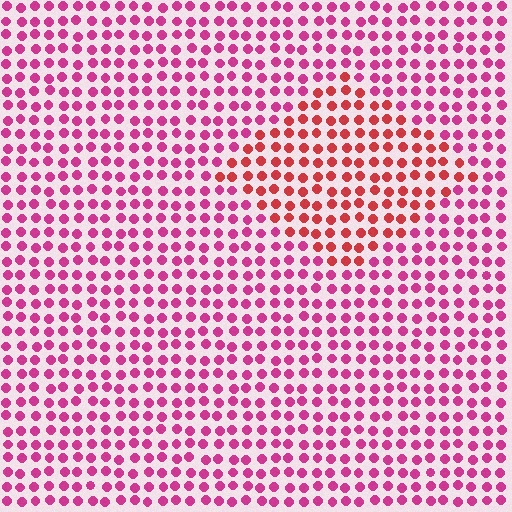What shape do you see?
I see a diamond.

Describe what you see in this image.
The image is filled with small magenta elements in a uniform arrangement. A diamond-shaped region is visible where the elements are tinted to a slightly different hue, forming a subtle color boundary.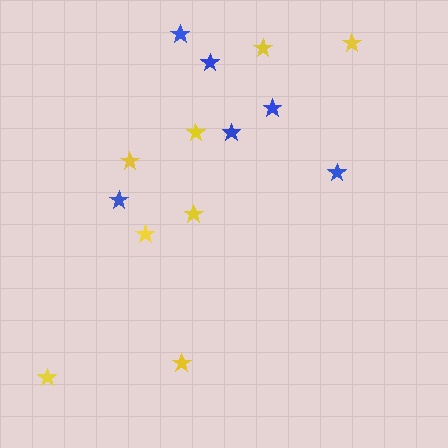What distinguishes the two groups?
There are 2 groups: one group of blue stars (6) and one group of yellow stars (8).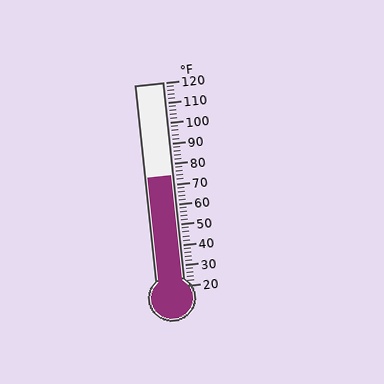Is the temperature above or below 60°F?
The temperature is above 60°F.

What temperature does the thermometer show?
The thermometer shows approximately 74°F.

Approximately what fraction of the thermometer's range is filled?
The thermometer is filled to approximately 55% of its range.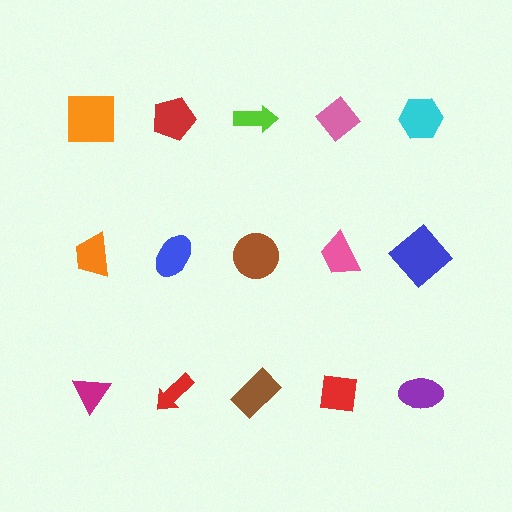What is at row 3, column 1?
A magenta triangle.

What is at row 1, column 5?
A cyan hexagon.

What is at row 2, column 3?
A brown circle.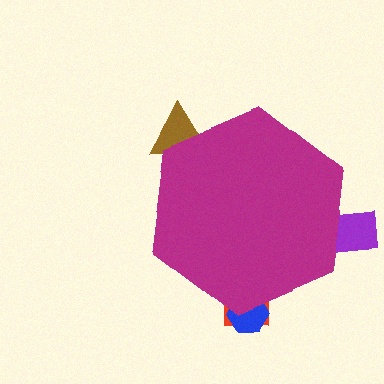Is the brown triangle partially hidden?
Yes, the brown triangle is partially hidden behind the magenta hexagon.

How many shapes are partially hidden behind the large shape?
4 shapes are partially hidden.